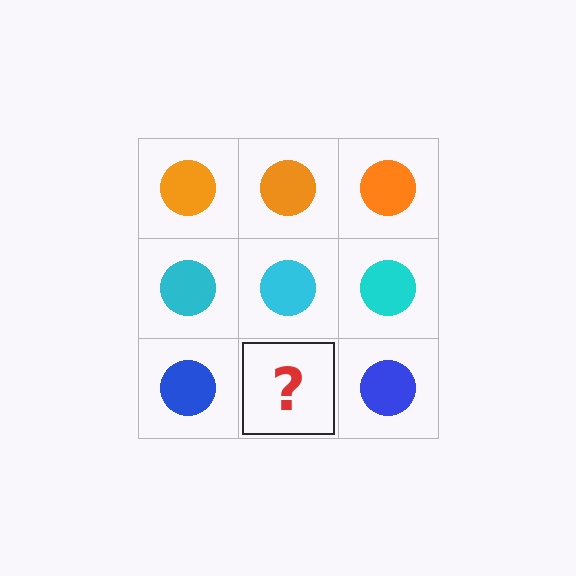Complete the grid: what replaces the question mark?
The question mark should be replaced with a blue circle.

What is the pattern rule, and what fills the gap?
The rule is that each row has a consistent color. The gap should be filled with a blue circle.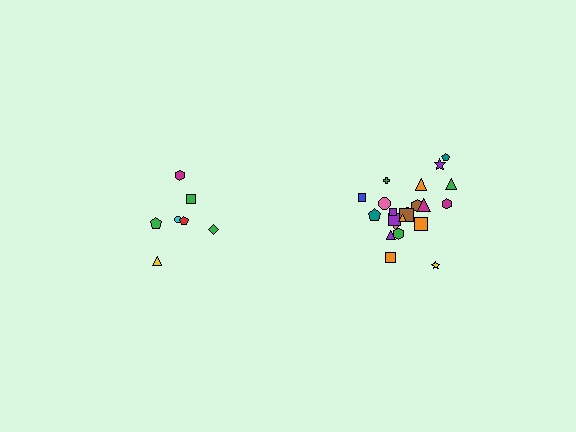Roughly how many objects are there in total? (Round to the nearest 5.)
Roughly 30 objects in total.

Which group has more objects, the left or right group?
The right group.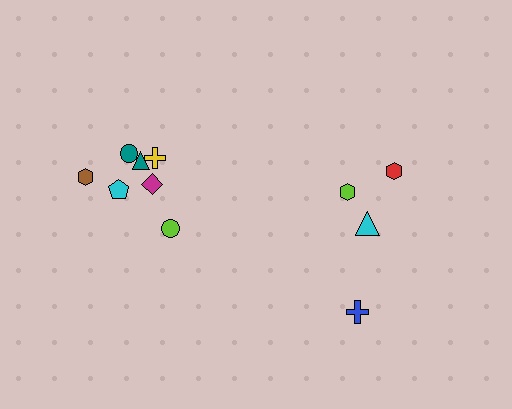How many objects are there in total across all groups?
There are 11 objects.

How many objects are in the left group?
There are 7 objects.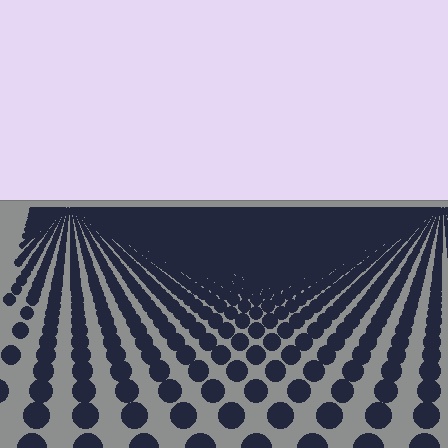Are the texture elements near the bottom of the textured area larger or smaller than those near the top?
Larger. Near the bottom, elements are closer to the viewer and appear at a bigger on-screen size.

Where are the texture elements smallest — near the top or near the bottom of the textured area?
Near the top.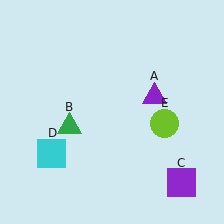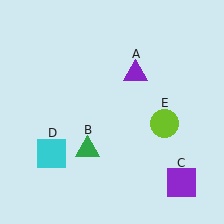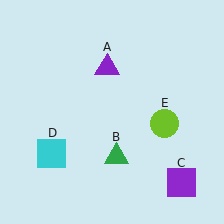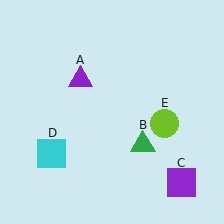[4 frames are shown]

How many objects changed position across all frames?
2 objects changed position: purple triangle (object A), green triangle (object B).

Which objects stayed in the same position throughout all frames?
Purple square (object C) and cyan square (object D) and lime circle (object E) remained stationary.